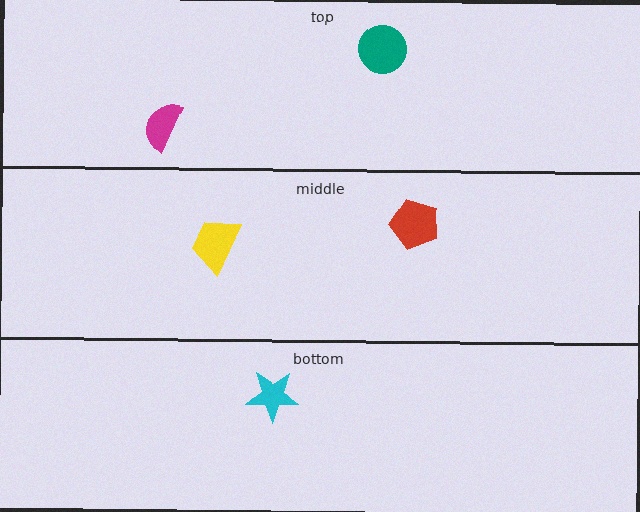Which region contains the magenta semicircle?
The top region.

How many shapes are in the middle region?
2.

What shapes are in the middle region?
The red pentagon, the yellow trapezoid.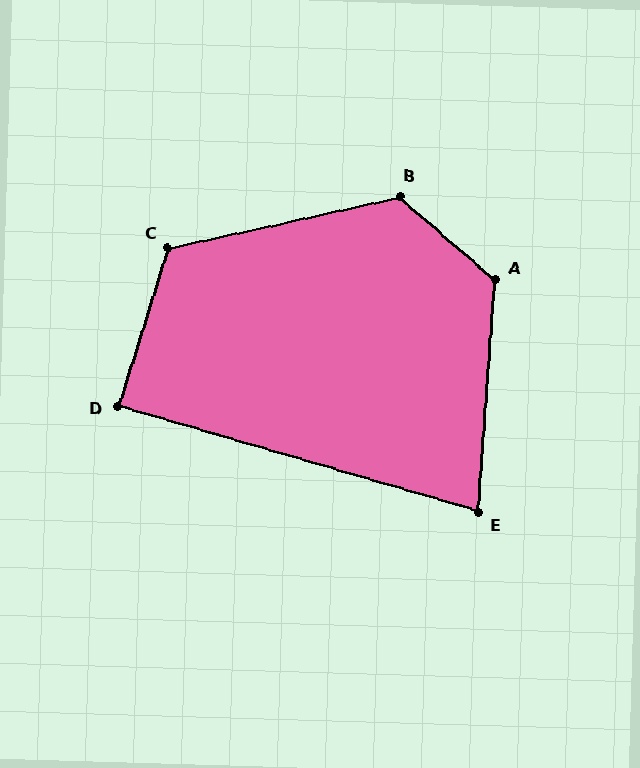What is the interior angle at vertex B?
Approximately 126 degrees (obtuse).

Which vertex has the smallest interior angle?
E, at approximately 78 degrees.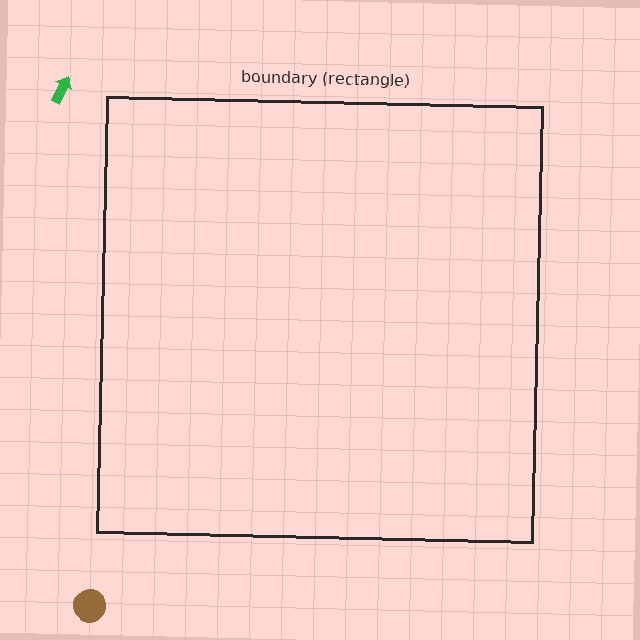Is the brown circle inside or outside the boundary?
Outside.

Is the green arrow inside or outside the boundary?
Outside.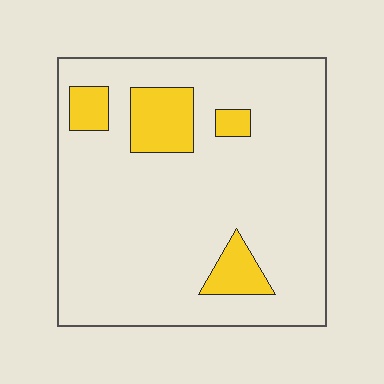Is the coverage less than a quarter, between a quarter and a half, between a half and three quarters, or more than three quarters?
Less than a quarter.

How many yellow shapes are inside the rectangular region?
4.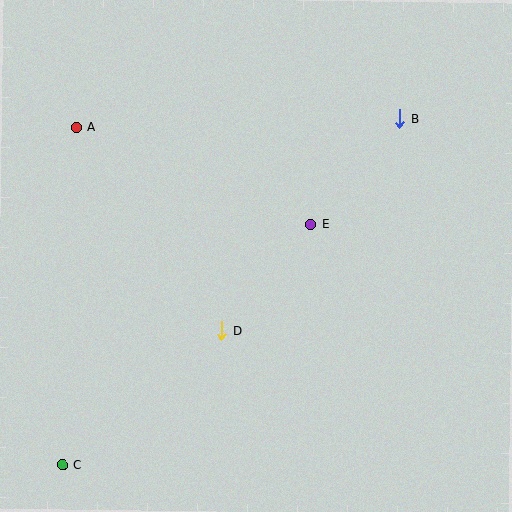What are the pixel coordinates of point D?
Point D is at (222, 330).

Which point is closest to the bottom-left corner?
Point C is closest to the bottom-left corner.